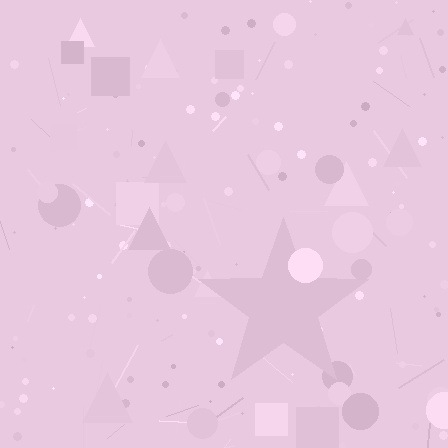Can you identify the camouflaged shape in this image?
The camouflaged shape is a star.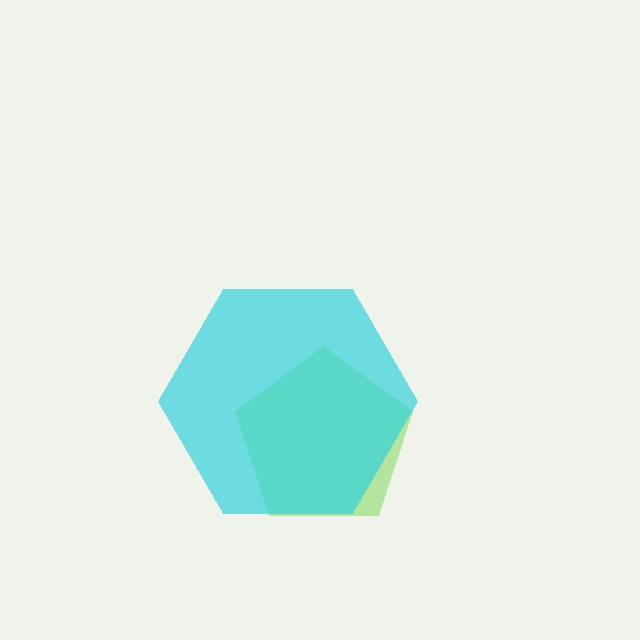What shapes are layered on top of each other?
The layered shapes are: a lime pentagon, a cyan hexagon.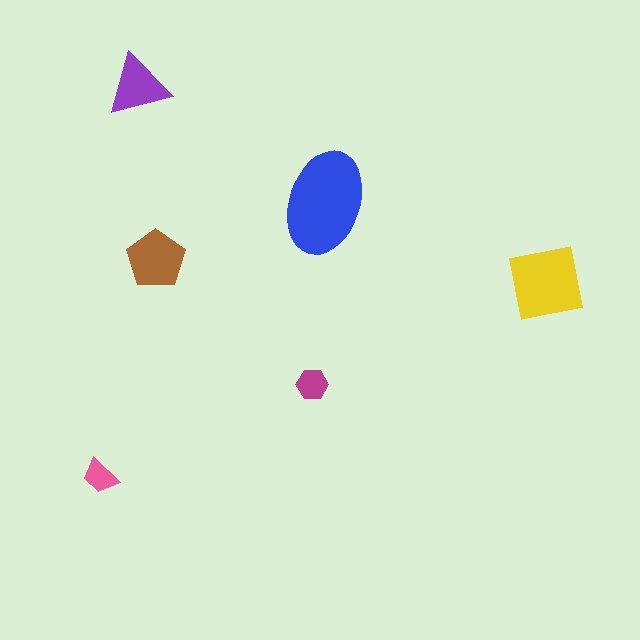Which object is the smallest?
The pink trapezoid.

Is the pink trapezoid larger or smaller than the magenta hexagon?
Smaller.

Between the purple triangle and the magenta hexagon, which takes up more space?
The purple triangle.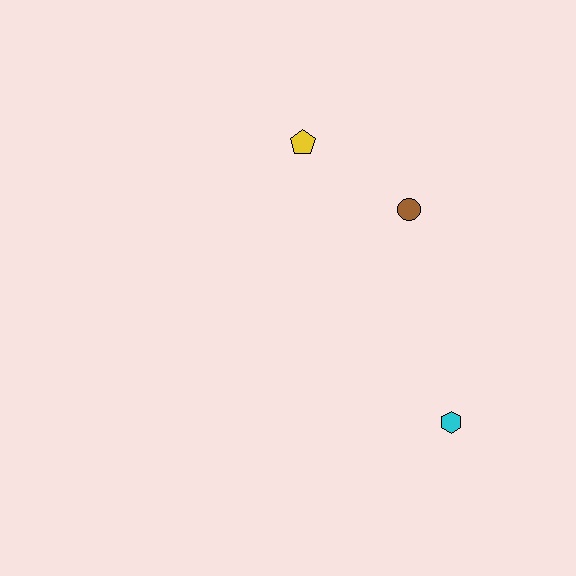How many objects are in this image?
There are 3 objects.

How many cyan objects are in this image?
There is 1 cyan object.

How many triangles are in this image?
There are no triangles.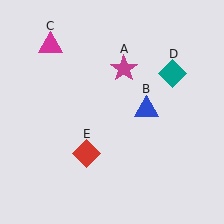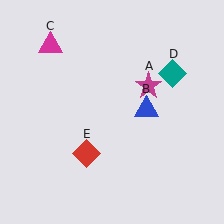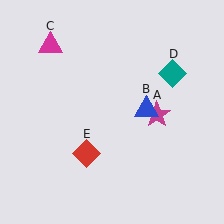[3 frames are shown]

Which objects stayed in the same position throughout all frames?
Blue triangle (object B) and magenta triangle (object C) and teal diamond (object D) and red diamond (object E) remained stationary.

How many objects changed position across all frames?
1 object changed position: magenta star (object A).